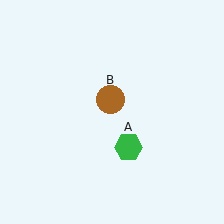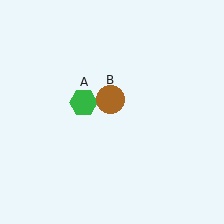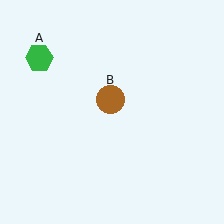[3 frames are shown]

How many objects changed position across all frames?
1 object changed position: green hexagon (object A).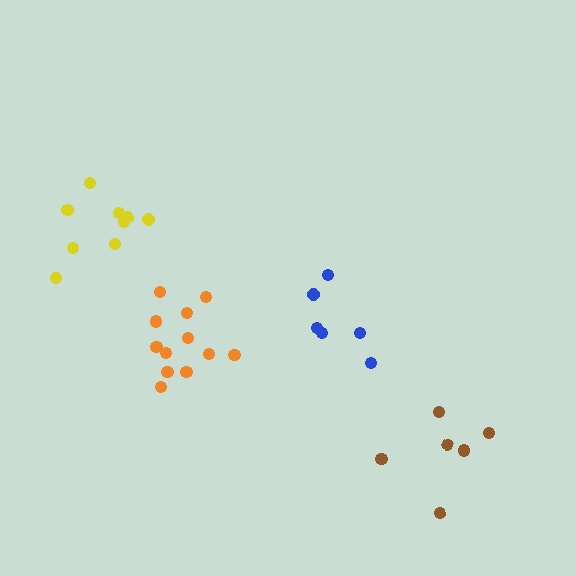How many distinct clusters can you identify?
There are 4 distinct clusters.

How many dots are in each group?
Group 1: 12 dots, Group 2: 6 dots, Group 3: 6 dots, Group 4: 9 dots (33 total).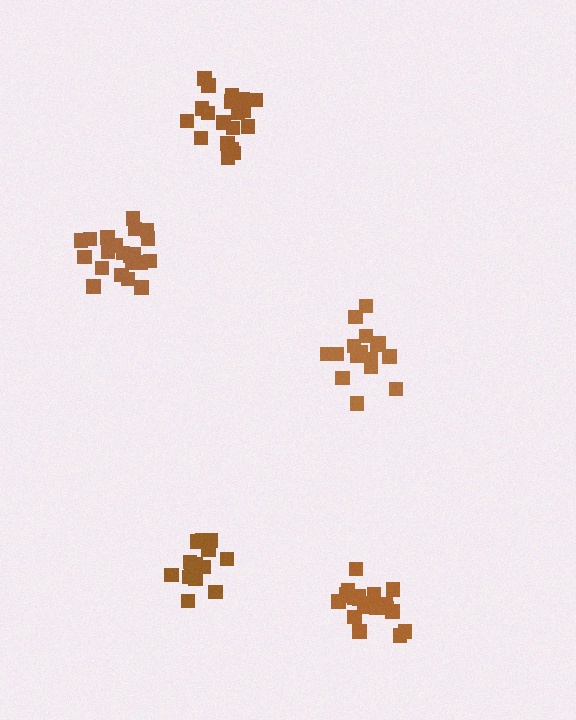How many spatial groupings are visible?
There are 5 spatial groupings.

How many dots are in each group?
Group 1: 16 dots, Group 2: 19 dots, Group 3: 21 dots, Group 4: 16 dots, Group 5: 21 dots (93 total).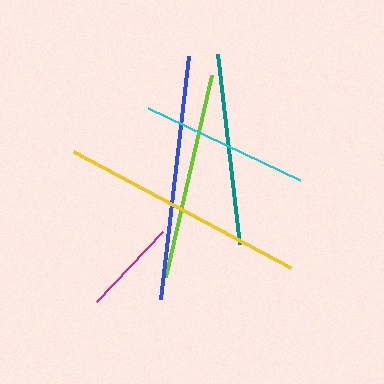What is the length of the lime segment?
The lime segment is approximately 208 pixels long.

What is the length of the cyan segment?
The cyan segment is approximately 168 pixels long.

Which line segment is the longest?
The yellow line is the longest at approximately 247 pixels.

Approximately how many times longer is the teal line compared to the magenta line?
The teal line is approximately 2.0 times the length of the magenta line.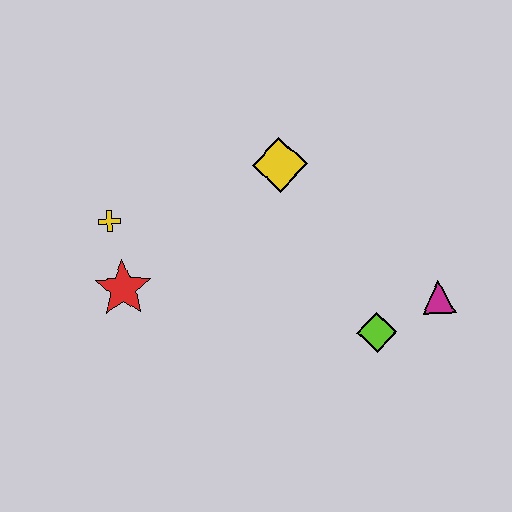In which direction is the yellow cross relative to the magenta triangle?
The yellow cross is to the left of the magenta triangle.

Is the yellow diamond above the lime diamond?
Yes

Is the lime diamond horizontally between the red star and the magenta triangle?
Yes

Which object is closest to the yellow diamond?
The yellow cross is closest to the yellow diamond.